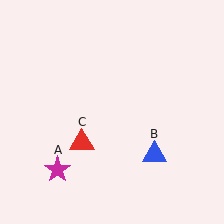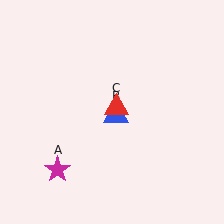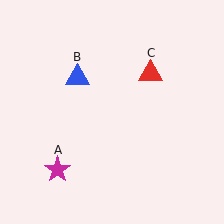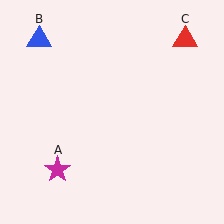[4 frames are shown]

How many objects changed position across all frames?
2 objects changed position: blue triangle (object B), red triangle (object C).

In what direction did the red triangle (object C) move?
The red triangle (object C) moved up and to the right.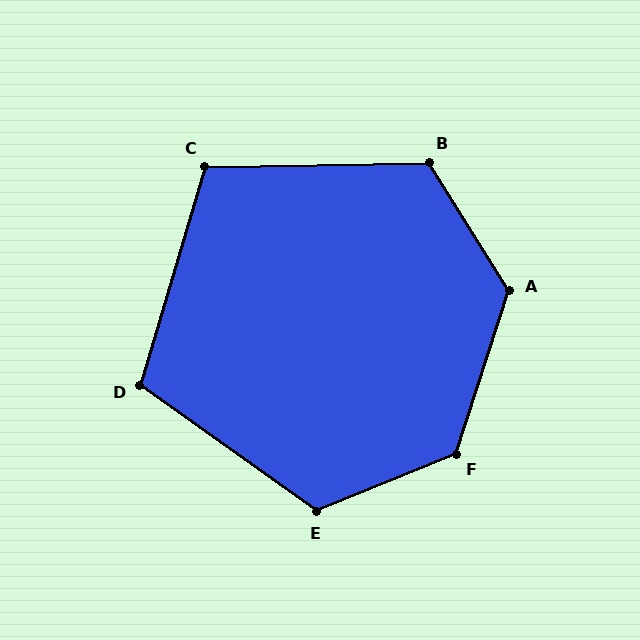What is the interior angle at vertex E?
Approximately 122 degrees (obtuse).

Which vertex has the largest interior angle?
A, at approximately 130 degrees.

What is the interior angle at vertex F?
Approximately 130 degrees (obtuse).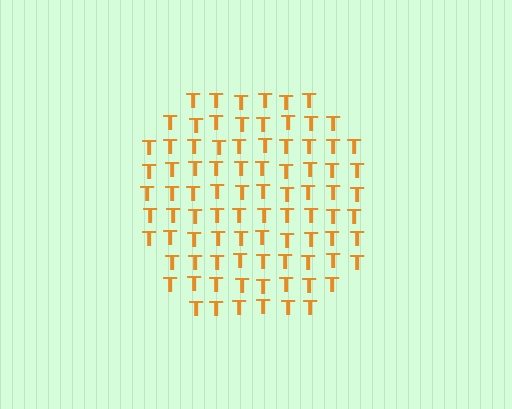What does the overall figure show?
The overall figure shows a circle.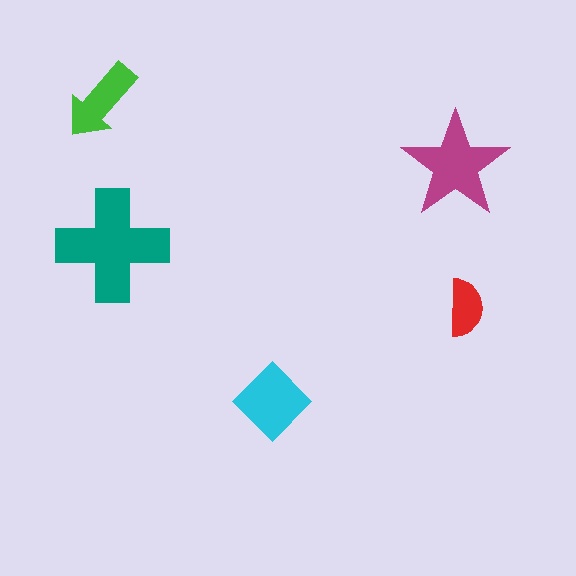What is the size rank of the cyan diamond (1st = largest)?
3rd.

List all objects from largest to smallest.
The teal cross, the magenta star, the cyan diamond, the green arrow, the red semicircle.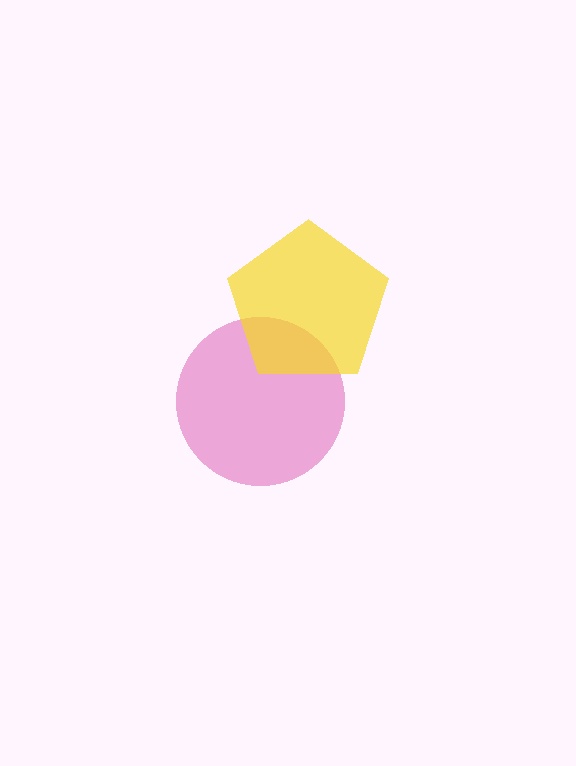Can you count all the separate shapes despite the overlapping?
Yes, there are 2 separate shapes.